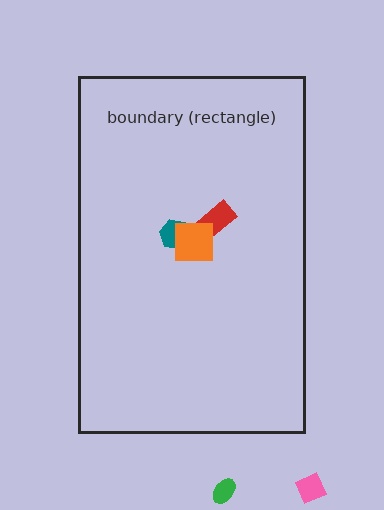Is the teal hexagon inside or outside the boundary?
Inside.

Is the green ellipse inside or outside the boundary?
Outside.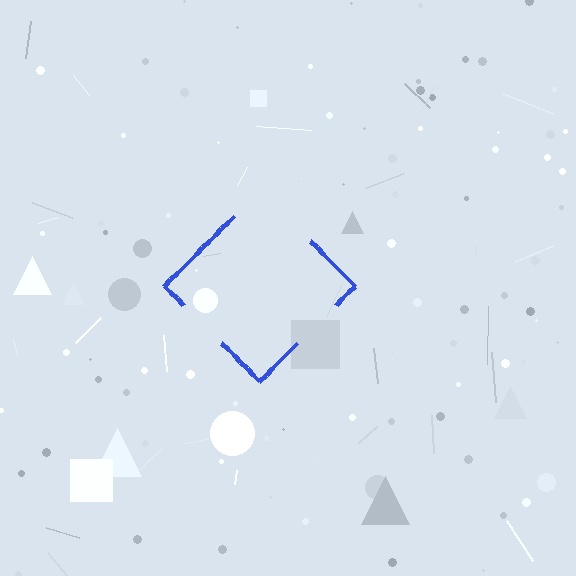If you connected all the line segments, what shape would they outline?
They would outline a diamond.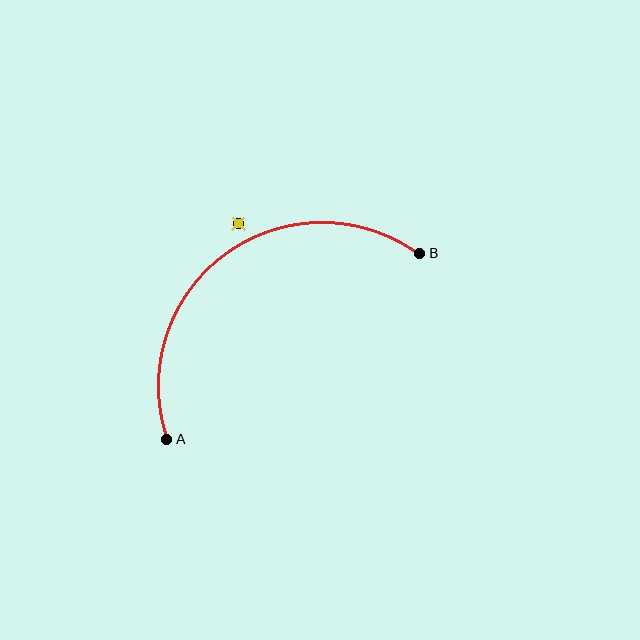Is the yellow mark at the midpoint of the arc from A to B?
No — the yellow mark does not lie on the arc at all. It sits slightly outside the curve.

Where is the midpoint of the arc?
The arc midpoint is the point on the curve farthest from the straight line joining A and B. It sits above and to the left of that line.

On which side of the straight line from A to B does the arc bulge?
The arc bulges above and to the left of the straight line connecting A and B.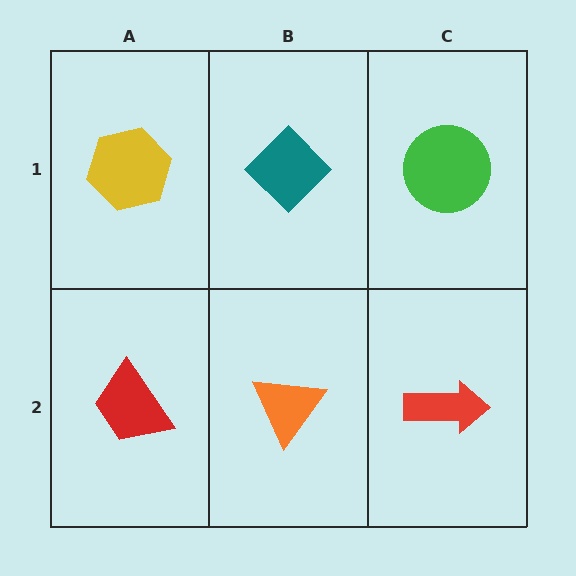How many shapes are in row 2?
3 shapes.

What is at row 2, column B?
An orange triangle.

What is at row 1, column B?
A teal diamond.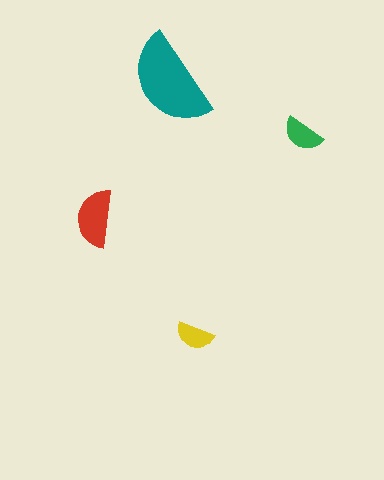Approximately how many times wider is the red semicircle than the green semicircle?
About 1.5 times wider.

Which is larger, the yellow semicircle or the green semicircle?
The green one.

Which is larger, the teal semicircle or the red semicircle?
The teal one.